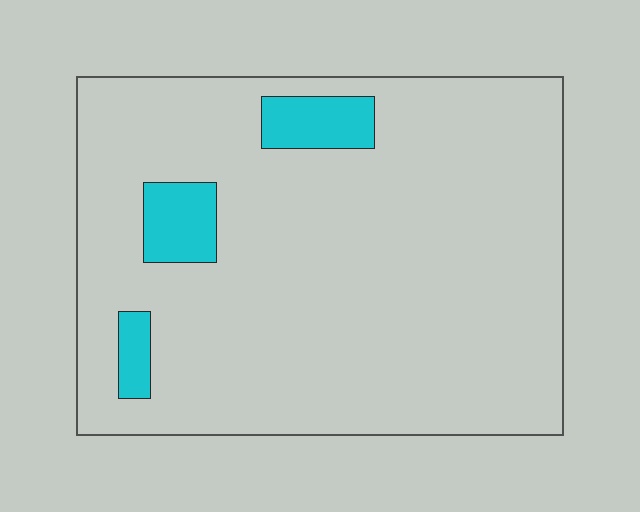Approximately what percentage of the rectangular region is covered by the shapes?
Approximately 10%.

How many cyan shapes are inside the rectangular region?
3.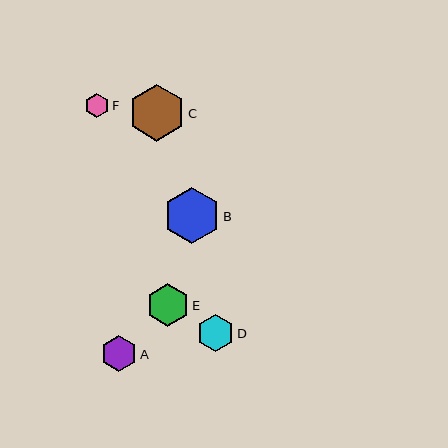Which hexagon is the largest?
Hexagon C is the largest with a size of approximately 57 pixels.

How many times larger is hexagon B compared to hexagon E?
Hexagon B is approximately 1.3 times the size of hexagon E.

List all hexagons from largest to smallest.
From largest to smallest: C, B, E, D, A, F.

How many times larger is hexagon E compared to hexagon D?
Hexagon E is approximately 1.2 times the size of hexagon D.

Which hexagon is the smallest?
Hexagon F is the smallest with a size of approximately 24 pixels.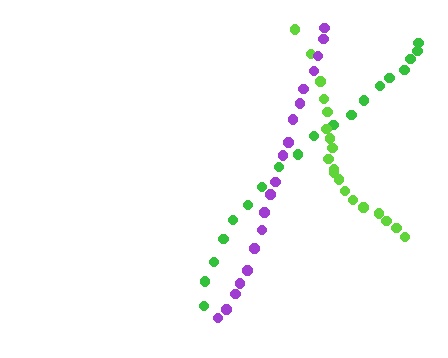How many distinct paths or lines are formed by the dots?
There are 3 distinct paths.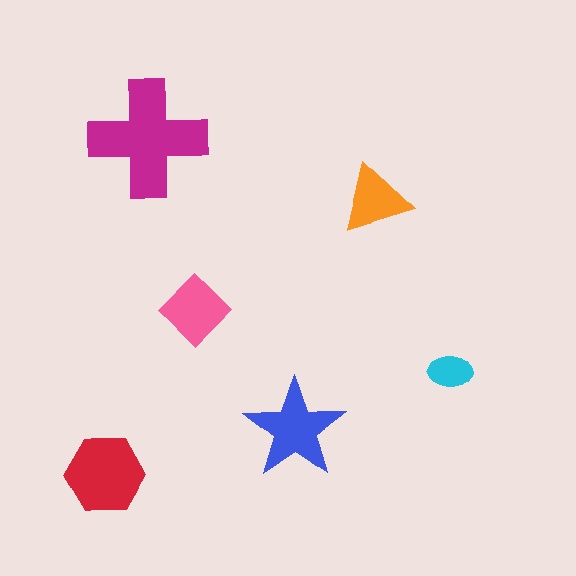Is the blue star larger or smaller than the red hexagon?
Smaller.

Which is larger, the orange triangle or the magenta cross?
The magenta cross.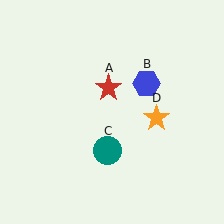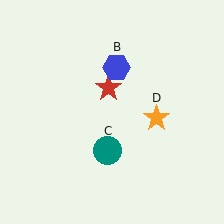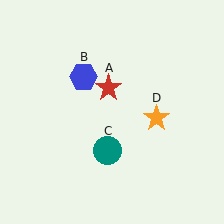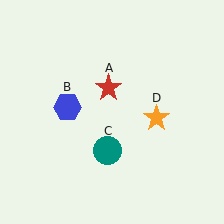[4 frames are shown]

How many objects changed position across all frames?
1 object changed position: blue hexagon (object B).